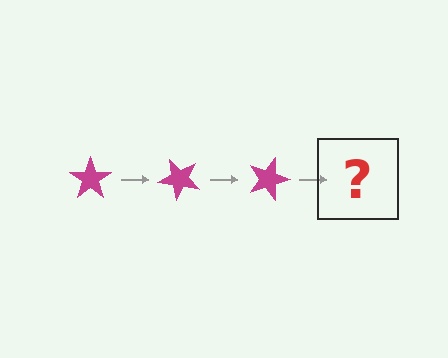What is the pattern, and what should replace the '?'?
The pattern is that the star rotates 45 degrees each step. The '?' should be a magenta star rotated 135 degrees.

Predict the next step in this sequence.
The next step is a magenta star rotated 135 degrees.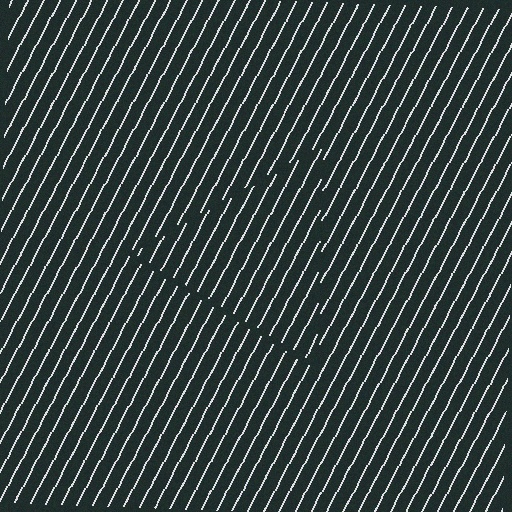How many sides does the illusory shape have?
3 sides — the line-ends trace a triangle.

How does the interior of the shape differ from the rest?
The interior of the shape contains the same grating, shifted by half a period — the contour is defined by the phase discontinuity where line-ends from the inner and outer gratings abut.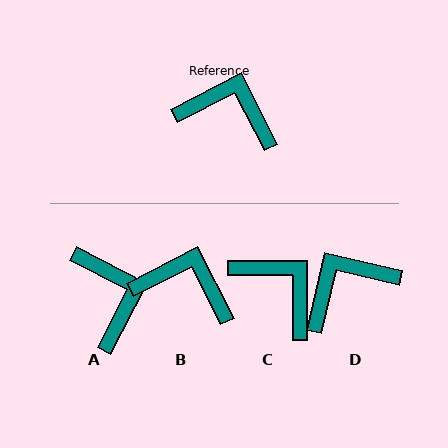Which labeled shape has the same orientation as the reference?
B.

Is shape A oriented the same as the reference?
No, it is off by about 54 degrees.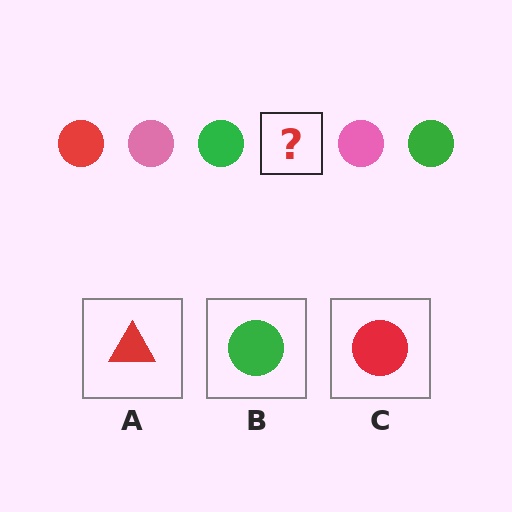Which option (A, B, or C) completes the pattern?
C.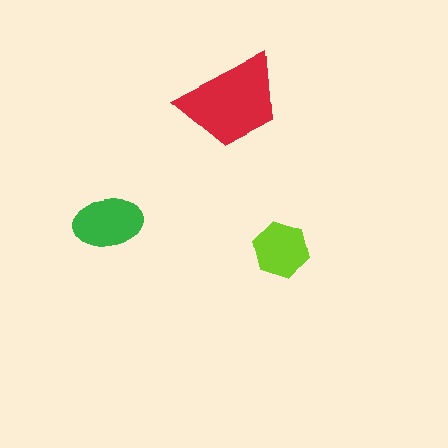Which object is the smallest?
The lime hexagon.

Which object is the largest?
The red trapezoid.